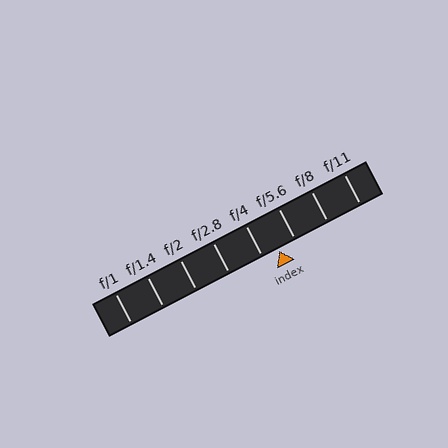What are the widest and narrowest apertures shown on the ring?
The widest aperture shown is f/1 and the narrowest is f/11.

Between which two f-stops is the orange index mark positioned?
The index mark is between f/4 and f/5.6.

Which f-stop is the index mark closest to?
The index mark is closest to f/4.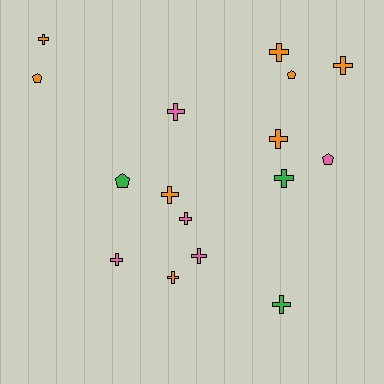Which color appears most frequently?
Orange, with 8 objects.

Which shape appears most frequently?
Cross, with 12 objects.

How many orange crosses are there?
There are 6 orange crosses.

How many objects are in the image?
There are 16 objects.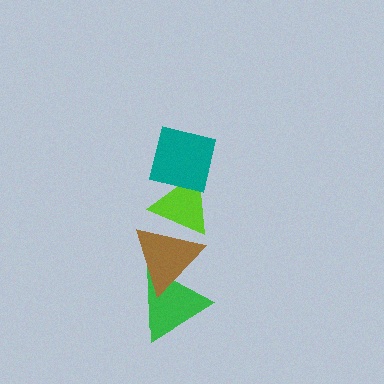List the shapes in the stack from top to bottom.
From top to bottom: the teal square, the lime triangle, the brown triangle, the green triangle.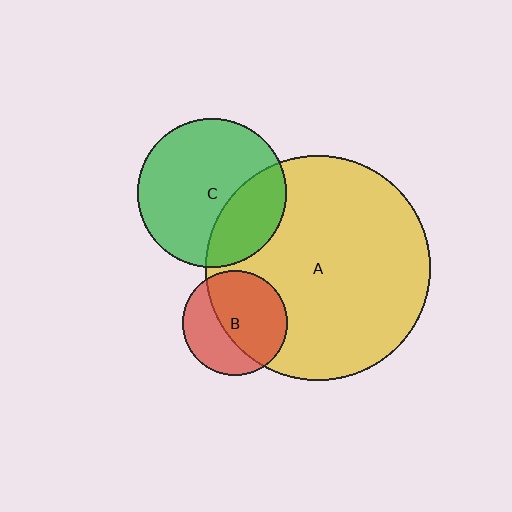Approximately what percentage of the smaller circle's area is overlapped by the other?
Approximately 30%.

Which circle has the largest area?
Circle A (yellow).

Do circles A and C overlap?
Yes.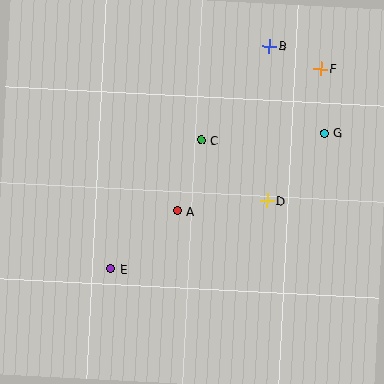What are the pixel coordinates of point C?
Point C is at (201, 140).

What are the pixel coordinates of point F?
Point F is at (321, 69).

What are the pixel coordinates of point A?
Point A is at (177, 211).